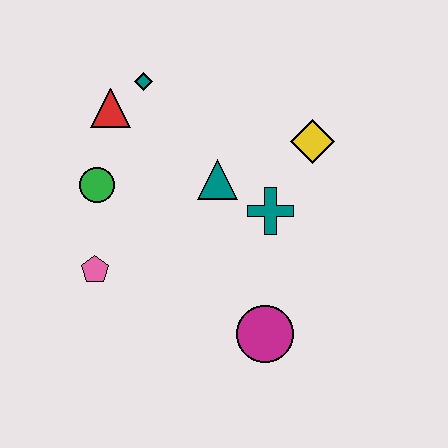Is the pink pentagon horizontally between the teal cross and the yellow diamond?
No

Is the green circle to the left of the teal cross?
Yes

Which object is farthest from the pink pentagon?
The yellow diamond is farthest from the pink pentagon.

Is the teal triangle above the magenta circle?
Yes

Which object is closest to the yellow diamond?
The teal cross is closest to the yellow diamond.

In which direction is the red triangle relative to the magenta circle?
The red triangle is above the magenta circle.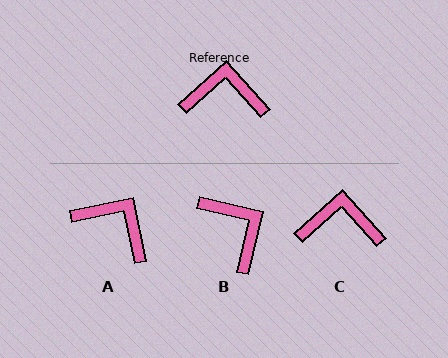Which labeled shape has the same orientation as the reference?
C.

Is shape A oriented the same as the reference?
No, it is off by about 30 degrees.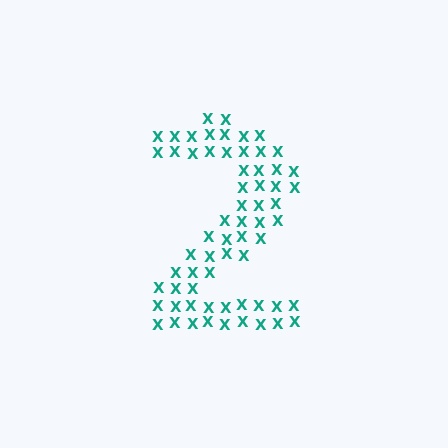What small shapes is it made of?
It is made of small letter X's.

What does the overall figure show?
The overall figure shows the digit 2.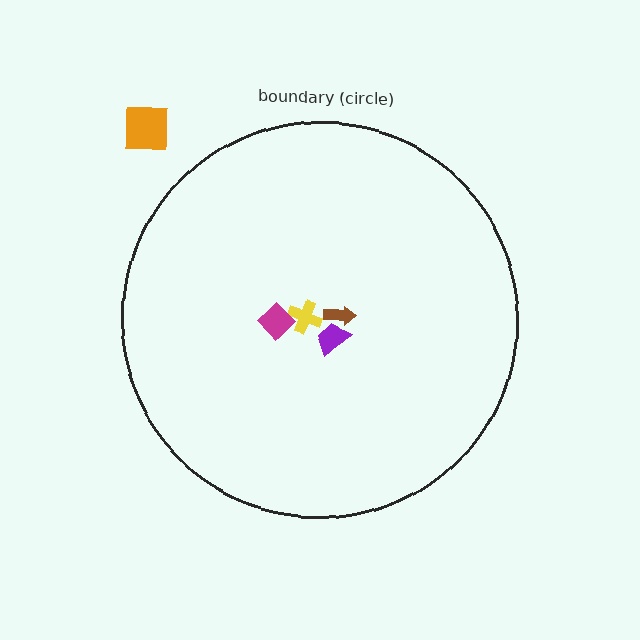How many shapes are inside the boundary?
4 inside, 1 outside.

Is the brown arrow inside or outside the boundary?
Inside.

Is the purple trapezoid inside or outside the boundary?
Inside.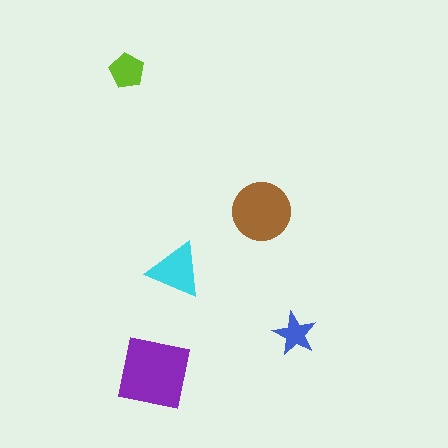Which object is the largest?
The purple square.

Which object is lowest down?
The purple square is bottommost.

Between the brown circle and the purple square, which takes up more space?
The purple square.